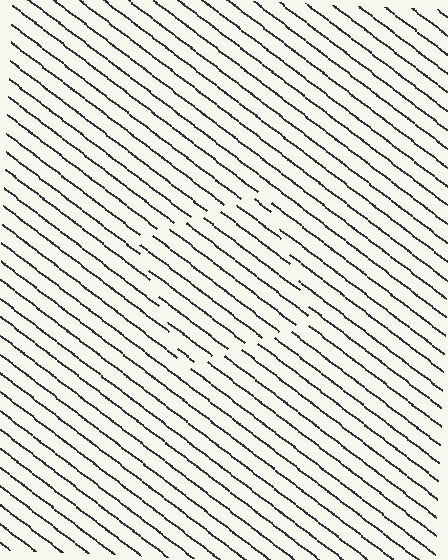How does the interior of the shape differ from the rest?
The interior of the shape contains the same grating, shifted by half a period — the contour is defined by the phase discontinuity where line-ends from the inner and outer gratings abut.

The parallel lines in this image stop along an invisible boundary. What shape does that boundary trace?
An illusory square. The interior of the shape contains the same grating, shifted by half a period — the contour is defined by the phase discontinuity where line-ends from the inner and outer gratings abut.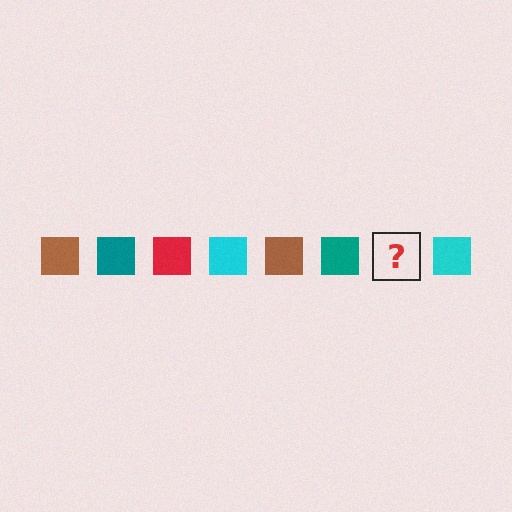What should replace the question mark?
The question mark should be replaced with a red square.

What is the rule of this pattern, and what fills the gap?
The rule is that the pattern cycles through brown, teal, red, cyan squares. The gap should be filled with a red square.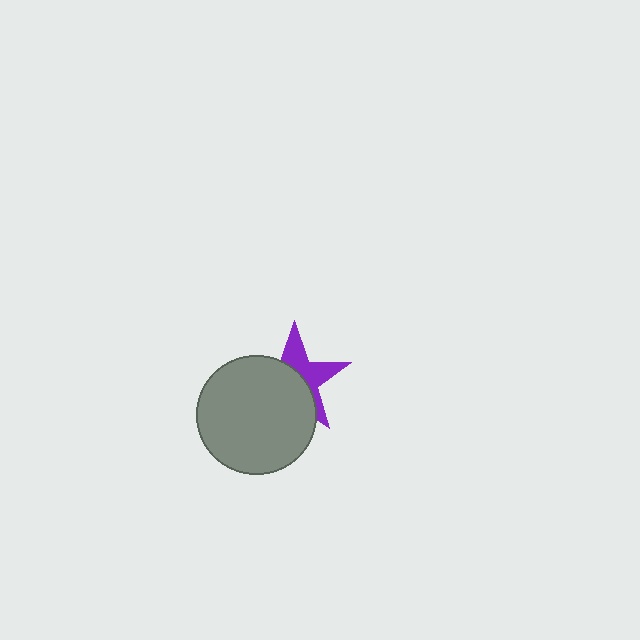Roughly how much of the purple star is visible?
A small part of it is visible (roughly 42%).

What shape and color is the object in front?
The object in front is a gray circle.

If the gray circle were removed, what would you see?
You would see the complete purple star.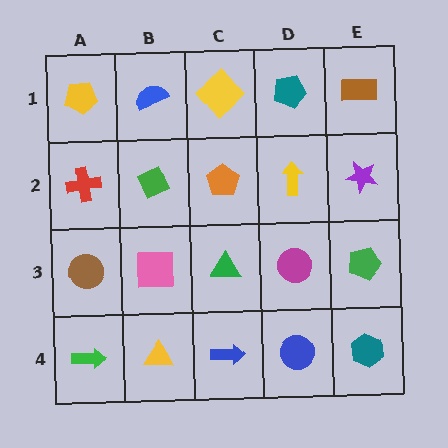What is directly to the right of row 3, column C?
A magenta circle.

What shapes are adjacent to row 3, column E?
A purple star (row 2, column E), a teal hexagon (row 4, column E), a magenta circle (row 3, column D).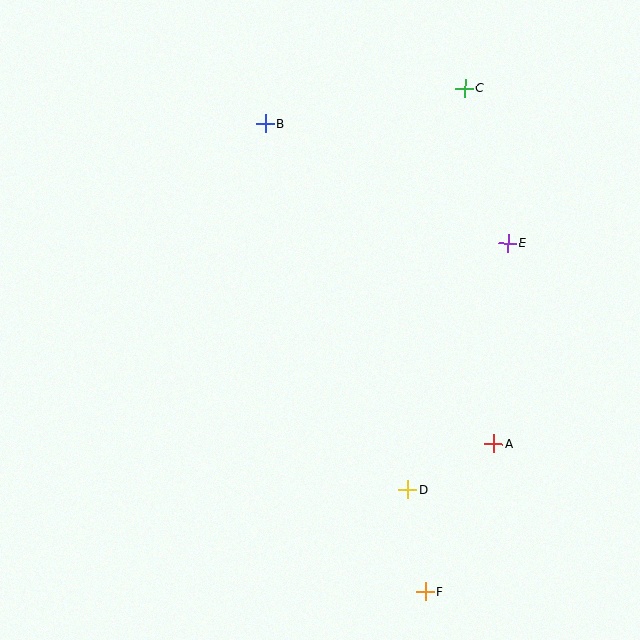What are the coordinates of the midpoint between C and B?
The midpoint between C and B is at (365, 106).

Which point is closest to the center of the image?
Point D at (408, 489) is closest to the center.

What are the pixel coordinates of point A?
Point A is at (493, 444).